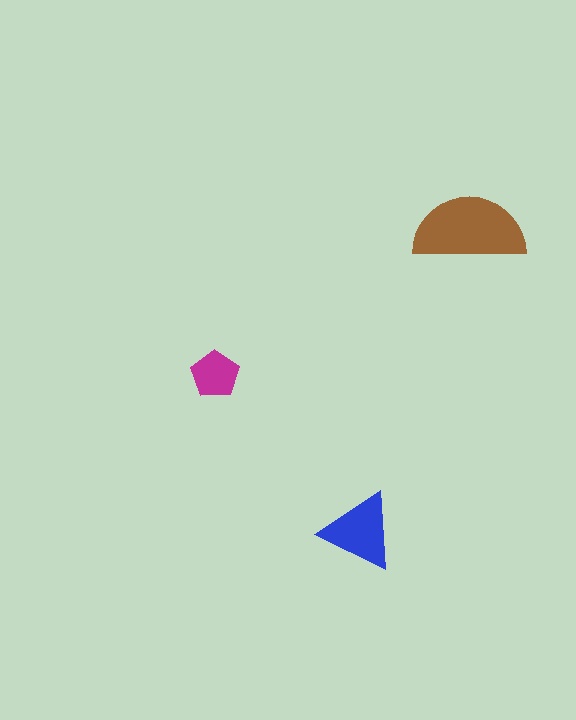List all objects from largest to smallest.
The brown semicircle, the blue triangle, the magenta pentagon.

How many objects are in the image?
There are 3 objects in the image.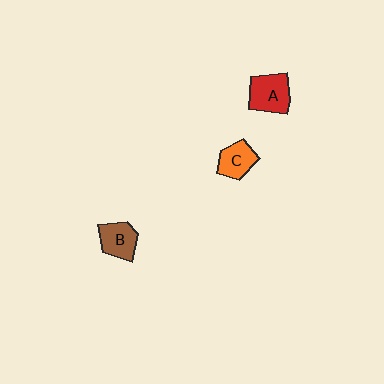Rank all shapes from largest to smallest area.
From largest to smallest: A (red), B (brown), C (orange).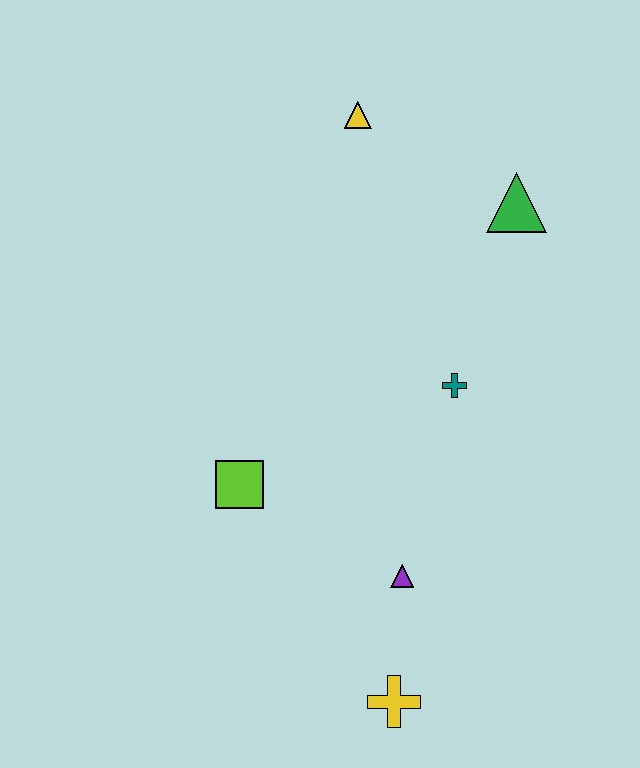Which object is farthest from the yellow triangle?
The yellow cross is farthest from the yellow triangle.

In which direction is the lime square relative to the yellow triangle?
The lime square is below the yellow triangle.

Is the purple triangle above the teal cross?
No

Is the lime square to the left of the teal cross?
Yes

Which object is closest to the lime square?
The purple triangle is closest to the lime square.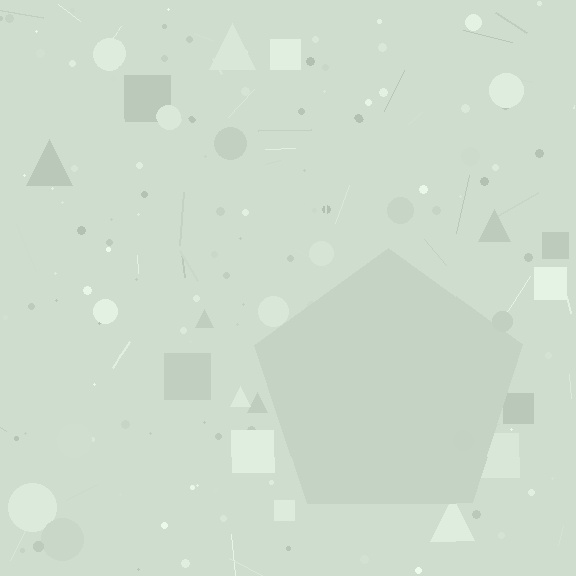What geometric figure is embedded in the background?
A pentagon is embedded in the background.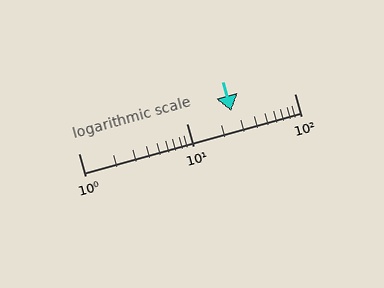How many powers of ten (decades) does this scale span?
The scale spans 2 decades, from 1 to 100.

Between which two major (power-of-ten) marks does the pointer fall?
The pointer is between 10 and 100.